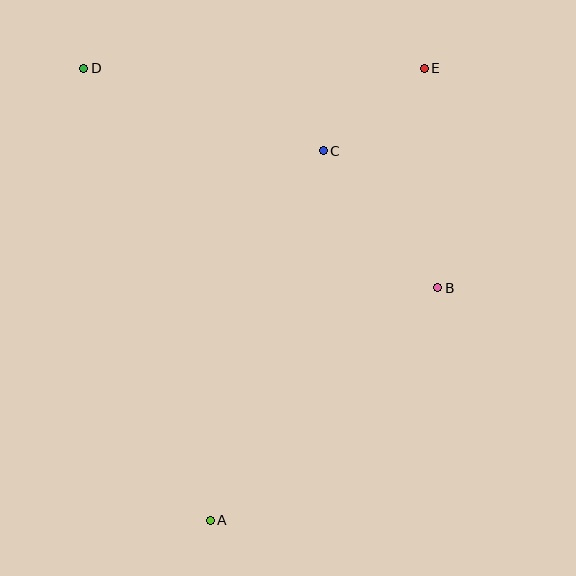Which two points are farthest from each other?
Points A and E are farthest from each other.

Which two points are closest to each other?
Points C and E are closest to each other.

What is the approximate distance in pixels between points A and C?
The distance between A and C is approximately 387 pixels.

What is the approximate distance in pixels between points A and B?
The distance between A and B is approximately 325 pixels.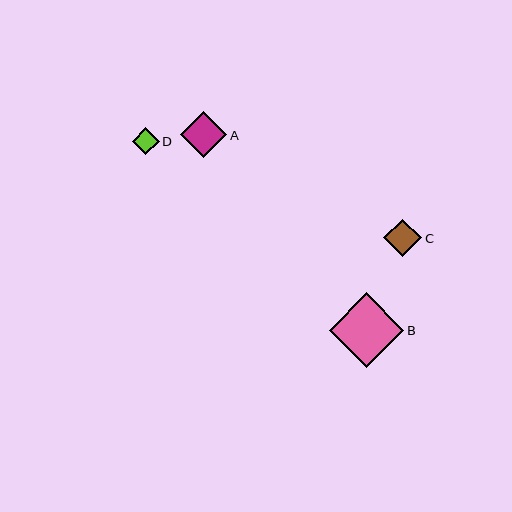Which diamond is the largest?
Diamond B is the largest with a size of approximately 74 pixels.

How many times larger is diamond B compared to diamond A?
Diamond B is approximately 1.6 times the size of diamond A.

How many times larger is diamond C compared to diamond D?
Diamond C is approximately 1.4 times the size of diamond D.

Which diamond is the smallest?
Diamond D is the smallest with a size of approximately 27 pixels.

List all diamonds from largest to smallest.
From largest to smallest: B, A, C, D.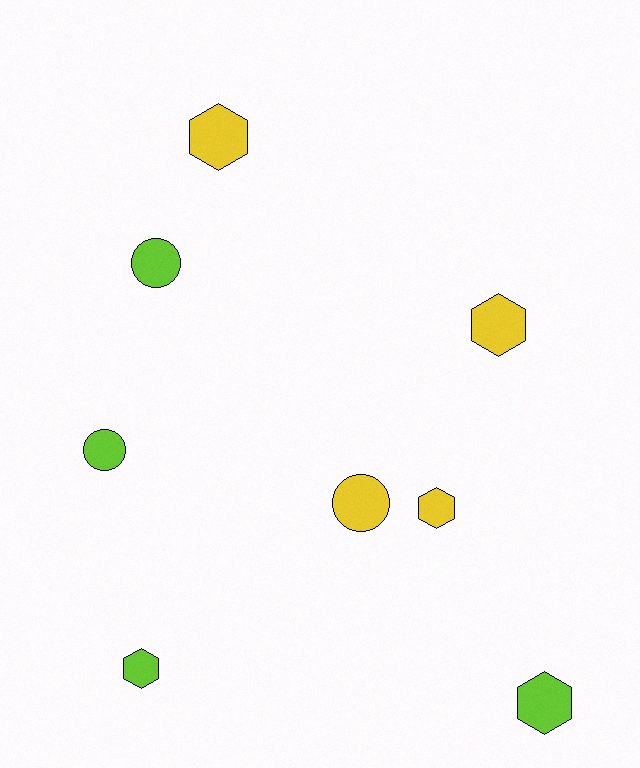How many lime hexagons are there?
There are 2 lime hexagons.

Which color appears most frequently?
Lime, with 4 objects.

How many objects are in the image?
There are 8 objects.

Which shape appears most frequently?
Hexagon, with 5 objects.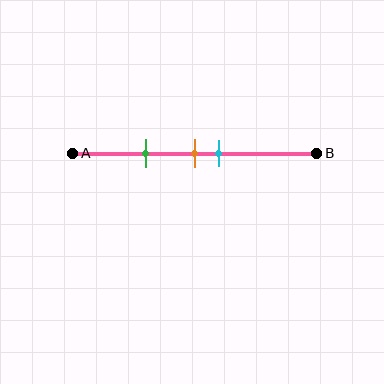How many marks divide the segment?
There are 3 marks dividing the segment.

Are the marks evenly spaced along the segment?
No, the marks are not evenly spaced.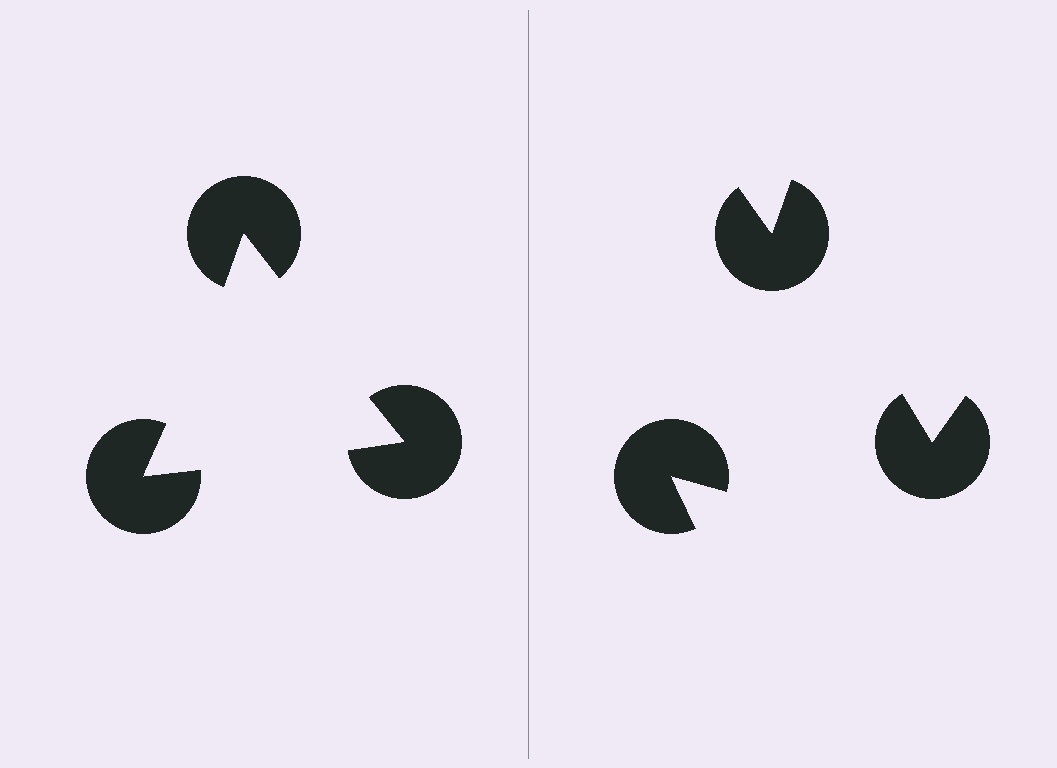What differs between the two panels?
The pac-man discs are positioned identically on both sides; only the wedge orientations differ. On the left they align to a triangle; on the right they are misaligned.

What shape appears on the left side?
An illusory triangle.